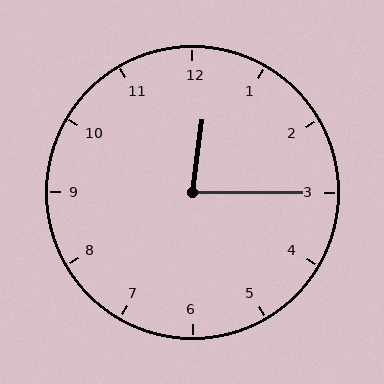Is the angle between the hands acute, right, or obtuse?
It is acute.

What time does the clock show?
12:15.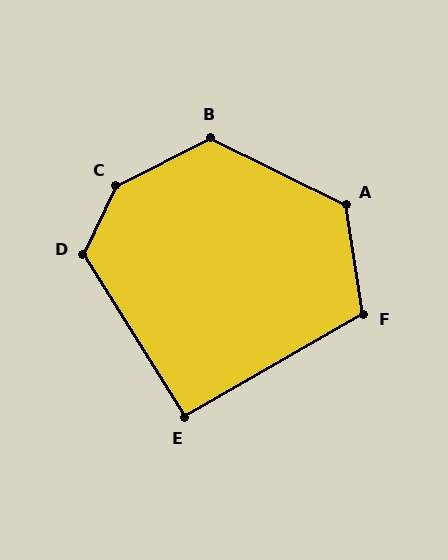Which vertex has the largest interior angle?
C, at approximately 143 degrees.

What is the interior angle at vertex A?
Approximately 125 degrees (obtuse).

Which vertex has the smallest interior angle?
E, at approximately 92 degrees.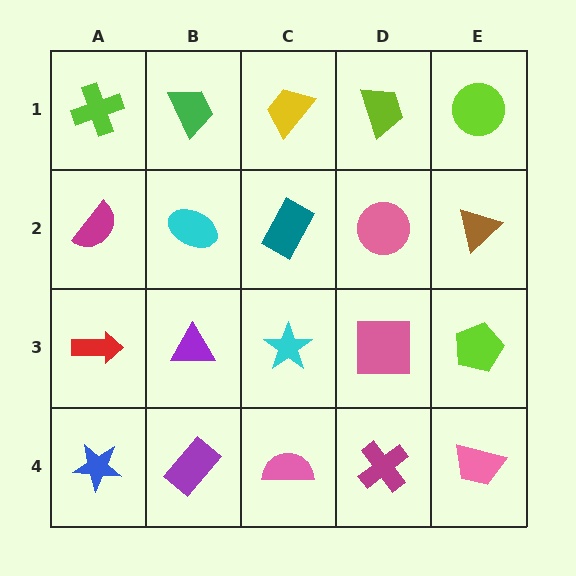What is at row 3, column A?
A red arrow.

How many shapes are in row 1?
5 shapes.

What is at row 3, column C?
A cyan star.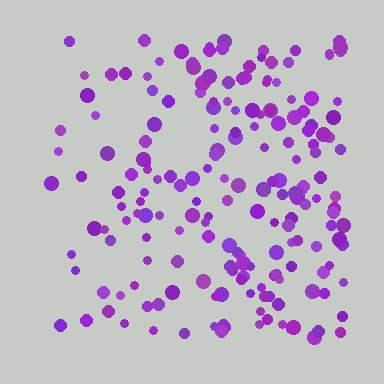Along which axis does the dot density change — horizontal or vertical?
Horizontal.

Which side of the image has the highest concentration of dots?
The right.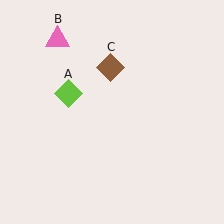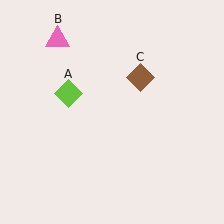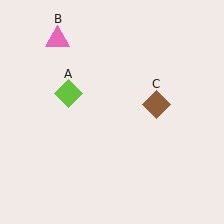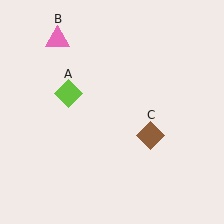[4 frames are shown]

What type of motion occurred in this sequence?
The brown diamond (object C) rotated clockwise around the center of the scene.